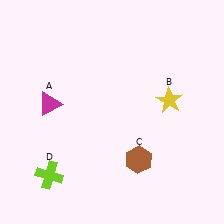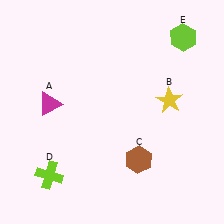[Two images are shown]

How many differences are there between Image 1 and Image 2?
There is 1 difference between the two images.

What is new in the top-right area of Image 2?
A lime hexagon (E) was added in the top-right area of Image 2.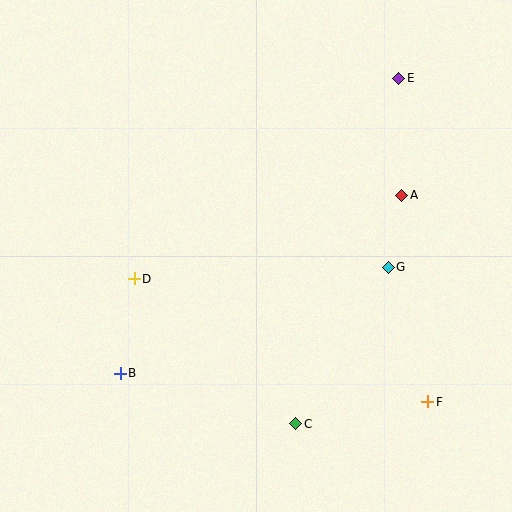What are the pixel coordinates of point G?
Point G is at (388, 267).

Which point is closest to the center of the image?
Point D at (134, 279) is closest to the center.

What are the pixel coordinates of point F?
Point F is at (428, 402).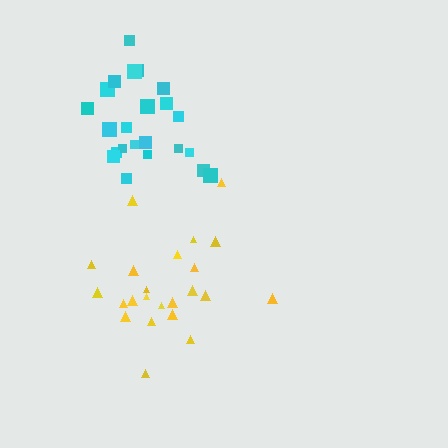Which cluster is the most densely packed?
Cyan.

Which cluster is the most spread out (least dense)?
Yellow.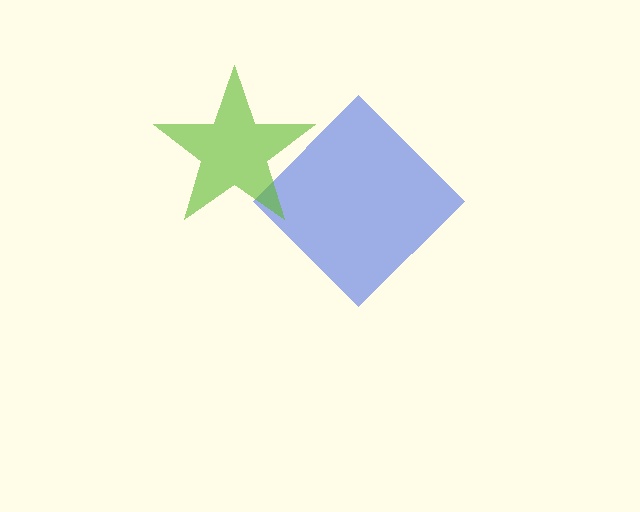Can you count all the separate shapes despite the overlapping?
Yes, there are 2 separate shapes.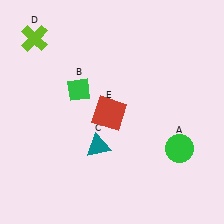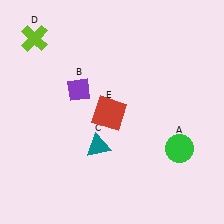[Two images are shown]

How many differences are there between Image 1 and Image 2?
There is 1 difference between the two images.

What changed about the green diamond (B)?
In Image 1, B is green. In Image 2, it changed to purple.